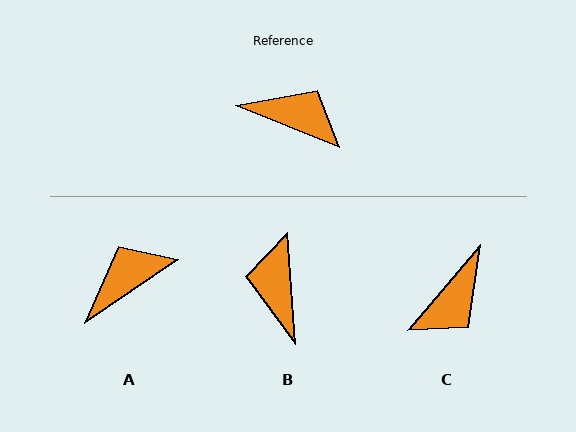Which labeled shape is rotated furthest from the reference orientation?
B, about 116 degrees away.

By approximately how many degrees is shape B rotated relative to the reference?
Approximately 116 degrees counter-clockwise.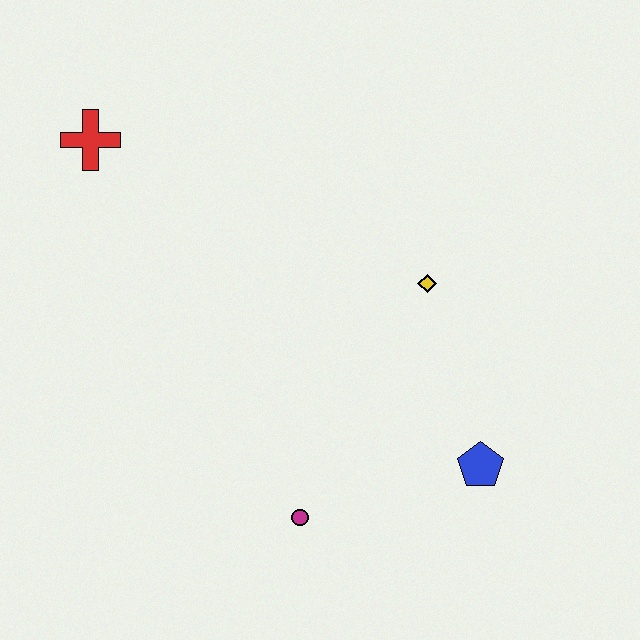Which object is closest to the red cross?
The yellow diamond is closest to the red cross.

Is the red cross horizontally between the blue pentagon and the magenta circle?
No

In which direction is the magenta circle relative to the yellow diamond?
The magenta circle is below the yellow diamond.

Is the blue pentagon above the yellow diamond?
No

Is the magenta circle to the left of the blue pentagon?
Yes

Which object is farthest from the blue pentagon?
The red cross is farthest from the blue pentagon.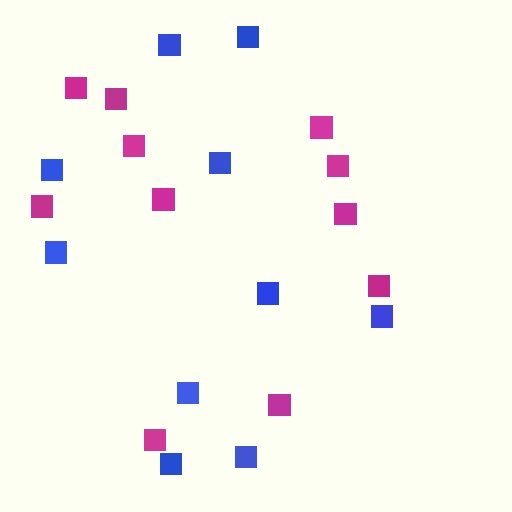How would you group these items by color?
There are 2 groups: one group of blue squares (10) and one group of magenta squares (11).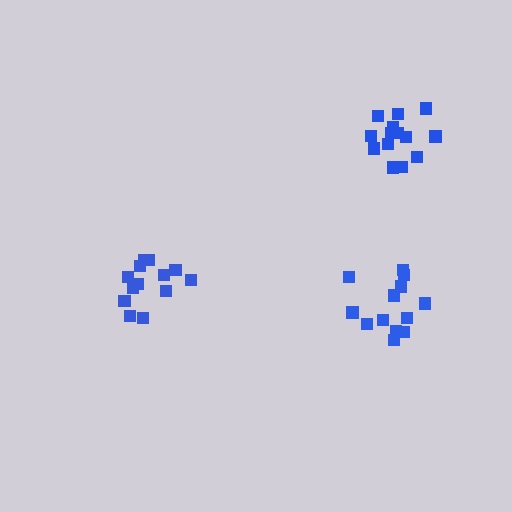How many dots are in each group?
Group 1: 13 dots, Group 2: 14 dots, Group 3: 14 dots (41 total).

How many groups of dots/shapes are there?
There are 3 groups.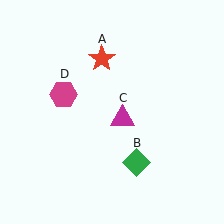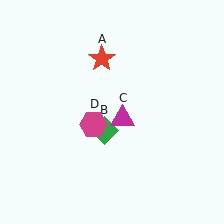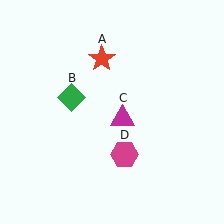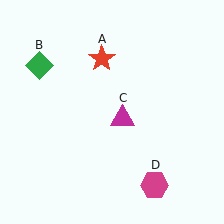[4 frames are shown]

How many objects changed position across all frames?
2 objects changed position: green diamond (object B), magenta hexagon (object D).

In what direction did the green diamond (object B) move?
The green diamond (object B) moved up and to the left.